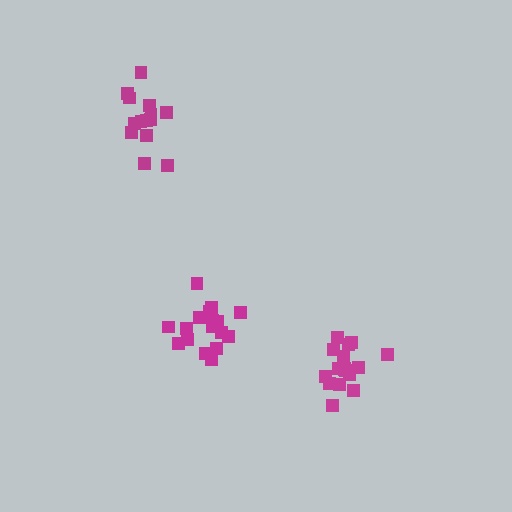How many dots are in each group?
Group 1: 17 dots, Group 2: 17 dots, Group 3: 14 dots (48 total).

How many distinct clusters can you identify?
There are 3 distinct clusters.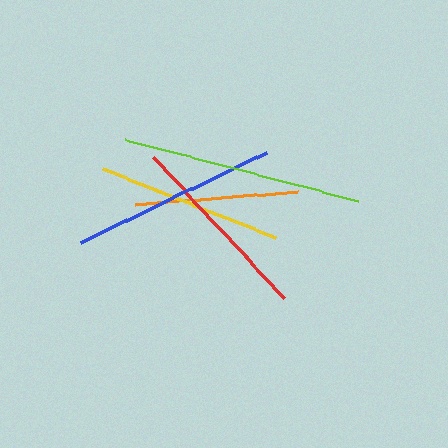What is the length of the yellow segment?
The yellow segment is approximately 186 pixels long.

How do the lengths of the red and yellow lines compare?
The red and yellow lines are approximately the same length.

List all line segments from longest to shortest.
From longest to shortest: lime, blue, red, yellow, orange.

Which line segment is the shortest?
The orange line is the shortest at approximately 163 pixels.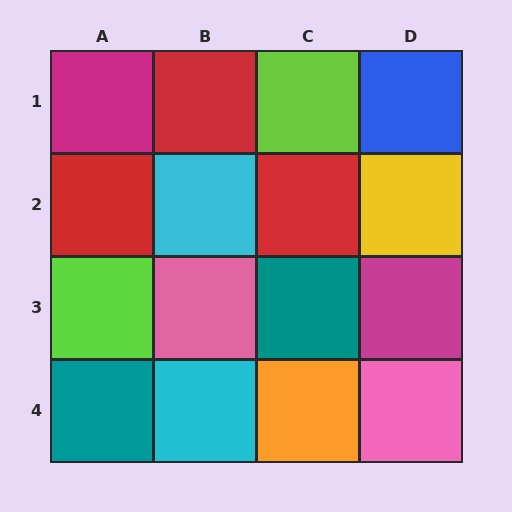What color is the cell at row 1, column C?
Lime.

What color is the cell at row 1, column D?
Blue.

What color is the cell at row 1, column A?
Magenta.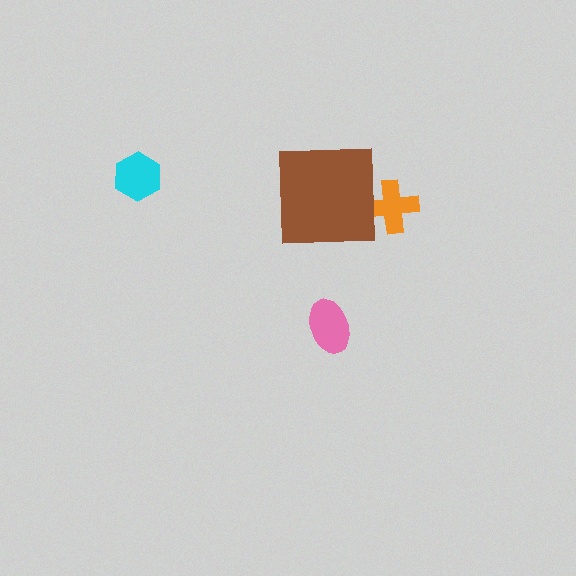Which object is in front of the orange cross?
The brown square is in front of the orange cross.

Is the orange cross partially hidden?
Yes, it is partially covered by another shape.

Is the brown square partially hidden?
No, no other shape covers it.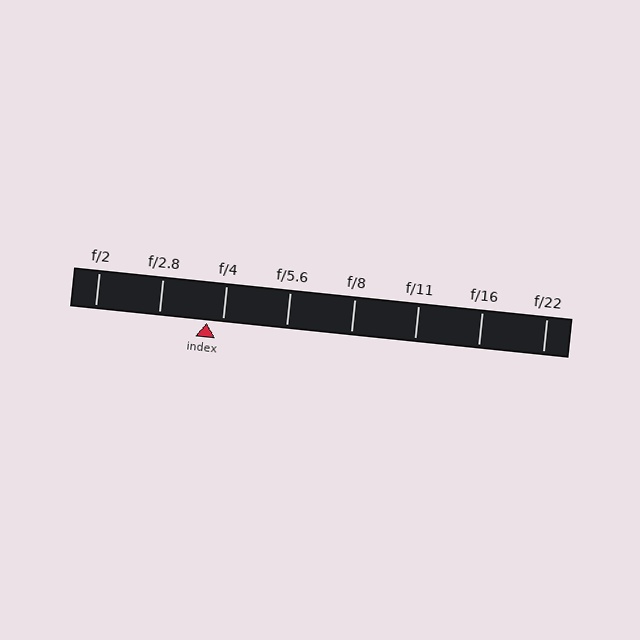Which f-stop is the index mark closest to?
The index mark is closest to f/4.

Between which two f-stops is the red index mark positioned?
The index mark is between f/2.8 and f/4.